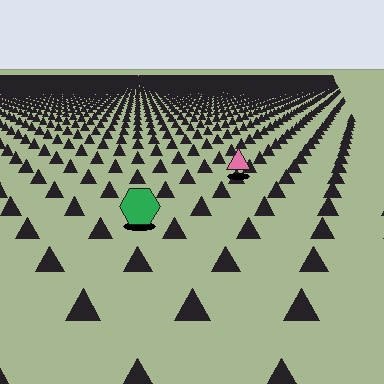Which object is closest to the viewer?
The green hexagon is closest. The texture marks near it are larger and more spread out.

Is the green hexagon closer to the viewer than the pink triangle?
Yes. The green hexagon is closer — you can tell from the texture gradient: the ground texture is coarser near it.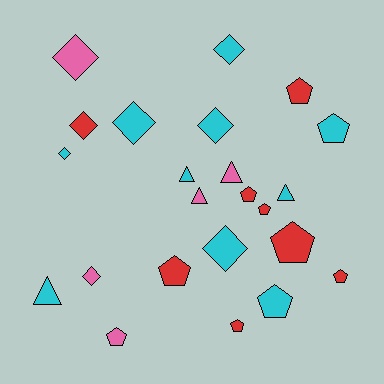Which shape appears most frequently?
Pentagon, with 10 objects.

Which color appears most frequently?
Cyan, with 10 objects.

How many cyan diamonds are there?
There are 5 cyan diamonds.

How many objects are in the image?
There are 23 objects.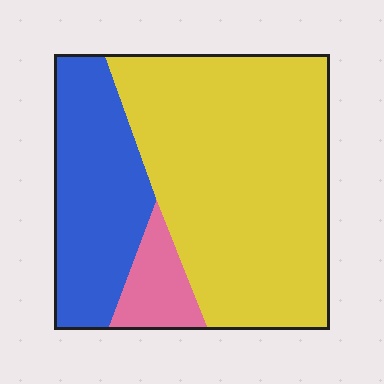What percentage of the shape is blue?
Blue covers roughly 30% of the shape.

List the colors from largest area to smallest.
From largest to smallest: yellow, blue, pink.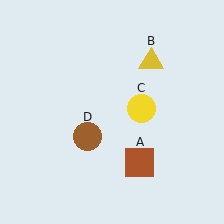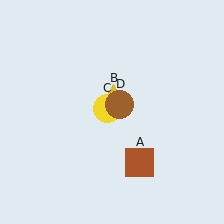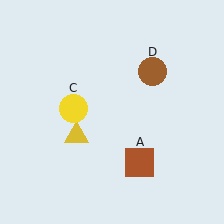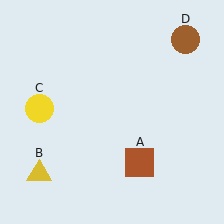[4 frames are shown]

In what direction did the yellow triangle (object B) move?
The yellow triangle (object B) moved down and to the left.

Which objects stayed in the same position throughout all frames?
Brown square (object A) remained stationary.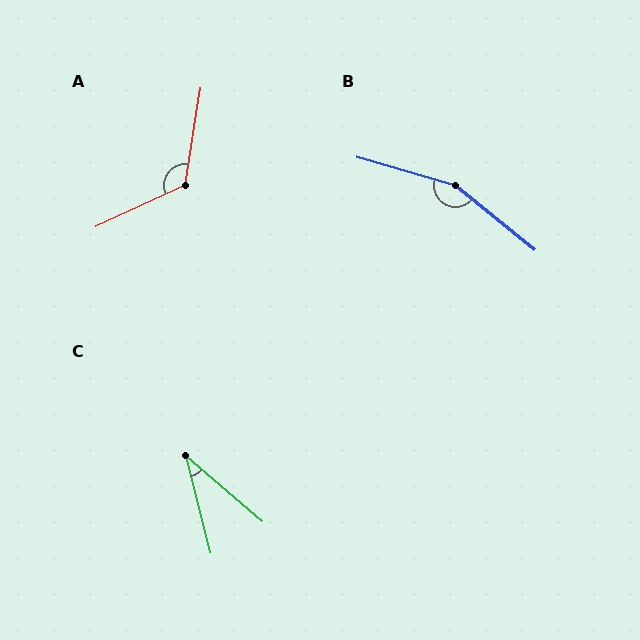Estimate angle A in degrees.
Approximately 124 degrees.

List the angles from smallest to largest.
C (35°), A (124°), B (157°).